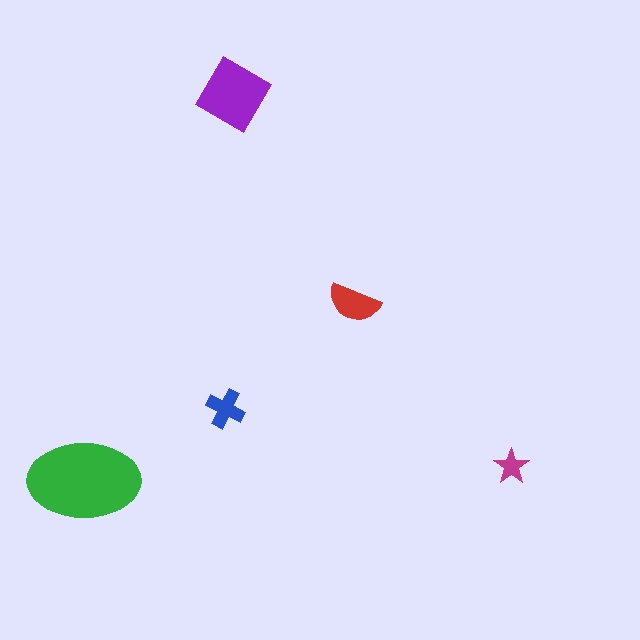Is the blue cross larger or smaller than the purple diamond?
Smaller.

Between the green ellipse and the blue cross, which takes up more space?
The green ellipse.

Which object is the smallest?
The magenta star.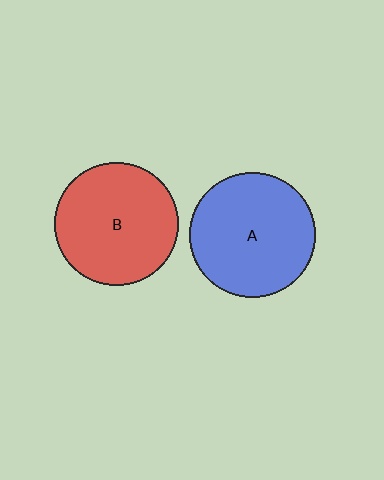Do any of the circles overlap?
No, none of the circles overlap.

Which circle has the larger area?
Circle A (blue).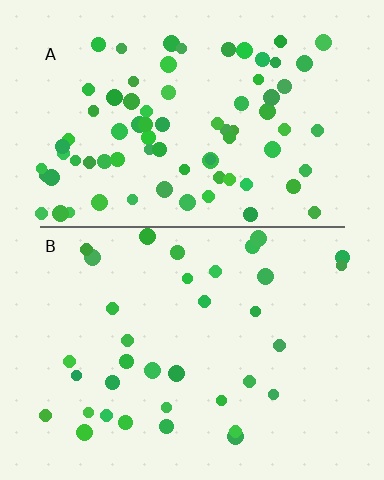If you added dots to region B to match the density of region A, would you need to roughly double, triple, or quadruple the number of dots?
Approximately double.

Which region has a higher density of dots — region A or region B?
A (the top).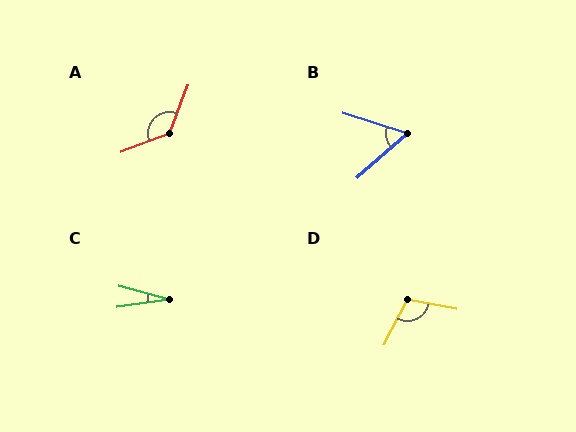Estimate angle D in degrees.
Approximately 106 degrees.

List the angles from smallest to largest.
C (23°), B (59°), D (106°), A (132°).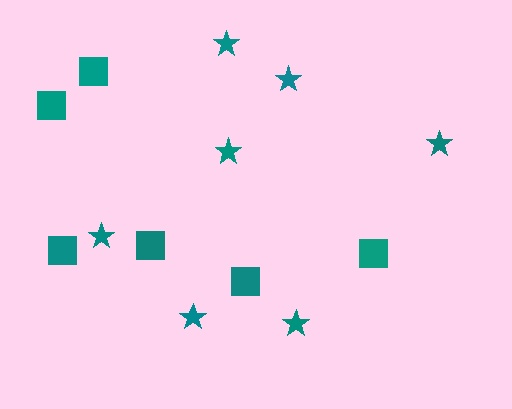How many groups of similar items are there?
There are 2 groups: one group of stars (7) and one group of squares (6).